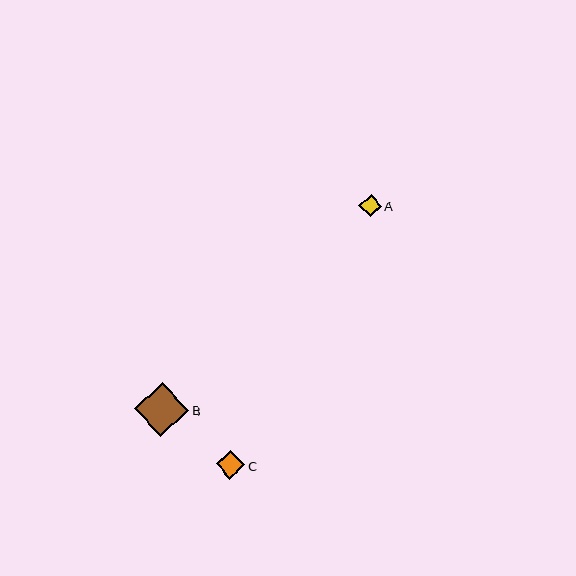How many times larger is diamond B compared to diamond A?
Diamond B is approximately 2.4 times the size of diamond A.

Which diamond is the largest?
Diamond B is the largest with a size of approximately 54 pixels.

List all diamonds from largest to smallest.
From largest to smallest: B, C, A.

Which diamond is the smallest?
Diamond A is the smallest with a size of approximately 23 pixels.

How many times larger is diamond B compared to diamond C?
Diamond B is approximately 1.9 times the size of diamond C.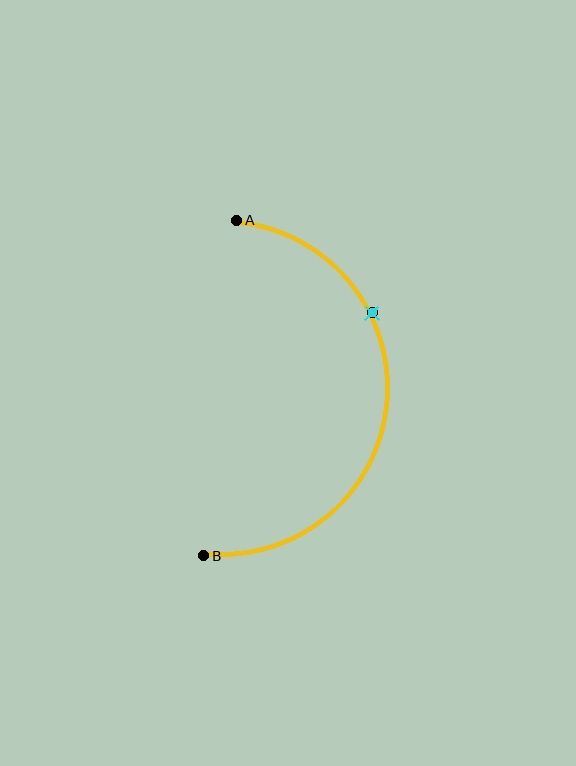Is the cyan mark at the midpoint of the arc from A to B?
No. The cyan mark lies on the arc but is closer to endpoint A. The arc midpoint would be at the point on the curve equidistant along the arc from both A and B.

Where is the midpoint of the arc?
The arc midpoint is the point on the curve farthest from the straight line joining A and B. It sits to the right of that line.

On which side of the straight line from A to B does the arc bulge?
The arc bulges to the right of the straight line connecting A and B.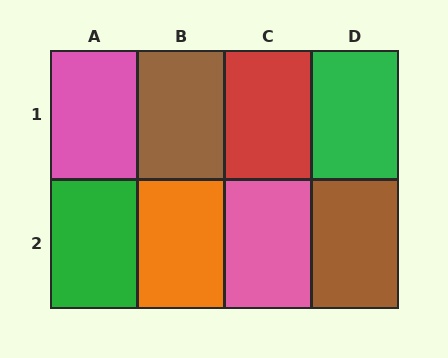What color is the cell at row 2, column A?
Green.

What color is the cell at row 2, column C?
Pink.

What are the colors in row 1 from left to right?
Pink, brown, red, green.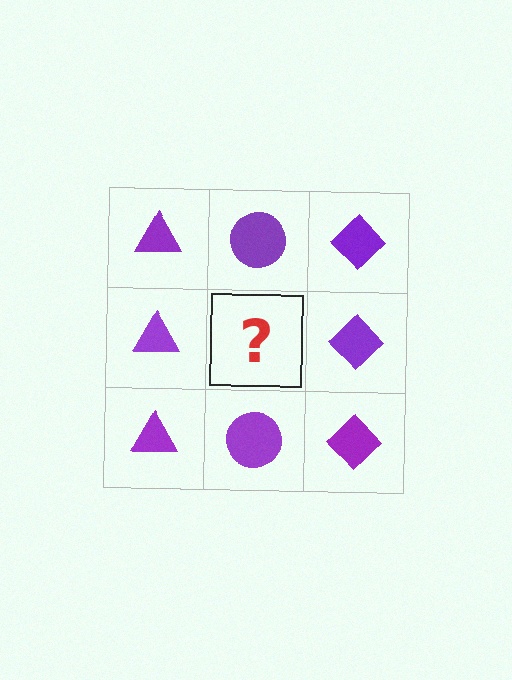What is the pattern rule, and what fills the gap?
The rule is that each column has a consistent shape. The gap should be filled with a purple circle.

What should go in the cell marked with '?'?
The missing cell should contain a purple circle.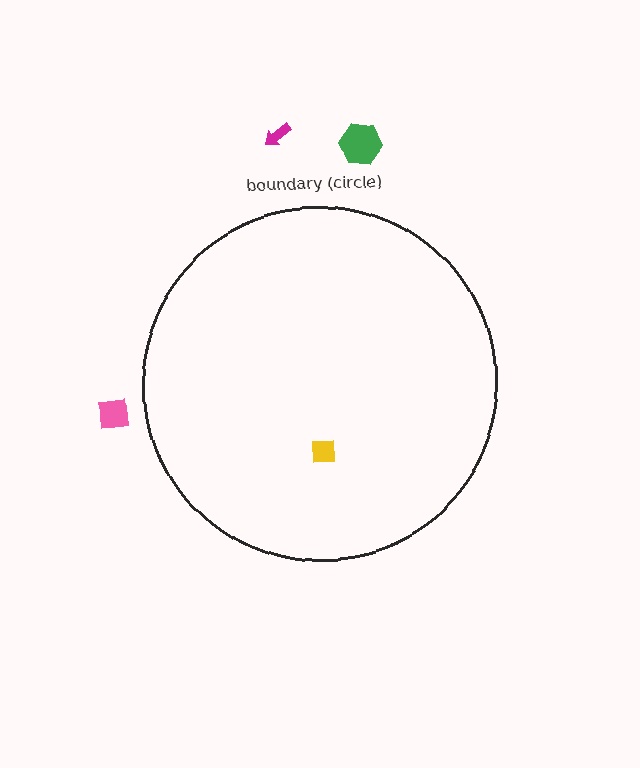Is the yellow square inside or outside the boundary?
Inside.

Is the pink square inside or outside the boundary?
Outside.